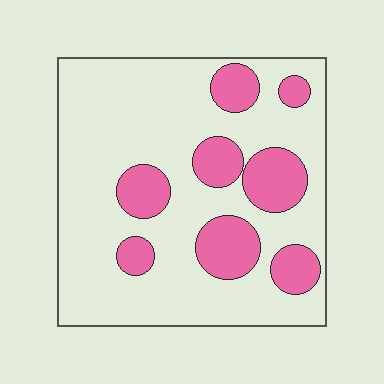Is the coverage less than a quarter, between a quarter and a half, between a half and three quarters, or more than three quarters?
Less than a quarter.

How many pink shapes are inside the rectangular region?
8.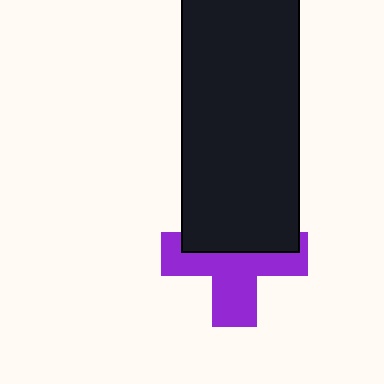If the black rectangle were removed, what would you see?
You would see the complete purple cross.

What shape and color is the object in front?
The object in front is a black rectangle.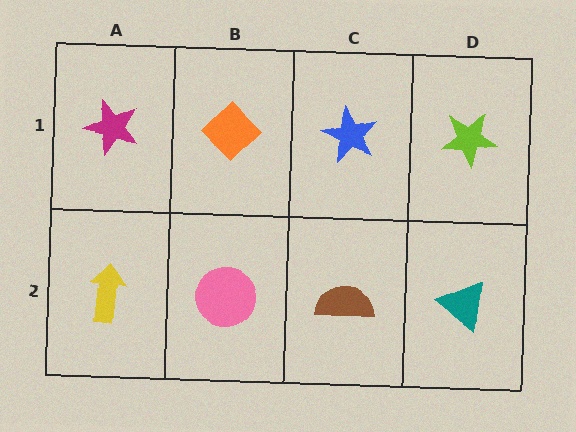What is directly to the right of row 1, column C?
A lime star.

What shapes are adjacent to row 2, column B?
An orange diamond (row 1, column B), a yellow arrow (row 2, column A), a brown semicircle (row 2, column C).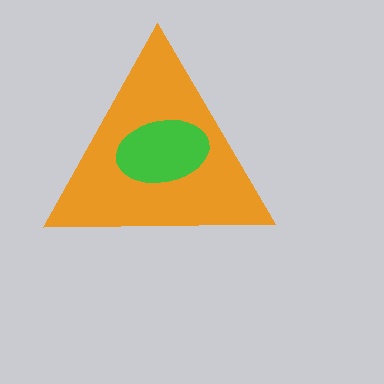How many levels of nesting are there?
2.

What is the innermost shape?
The green ellipse.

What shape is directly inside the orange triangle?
The green ellipse.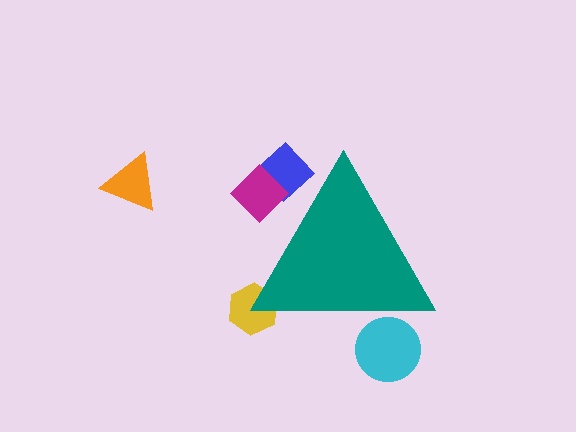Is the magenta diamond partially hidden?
Yes, the magenta diamond is partially hidden behind the teal triangle.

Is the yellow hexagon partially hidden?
Yes, the yellow hexagon is partially hidden behind the teal triangle.